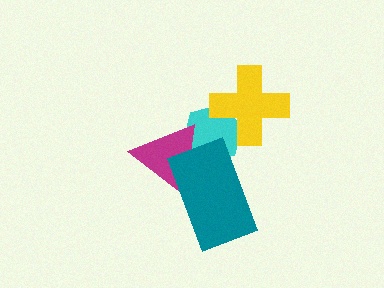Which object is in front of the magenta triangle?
The teal rectangle is in front of the magenta triangle.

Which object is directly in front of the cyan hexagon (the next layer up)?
The magenta triangle is directly in front of the cyan hexagon.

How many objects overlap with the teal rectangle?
2 objects overlap with the teal rectangle.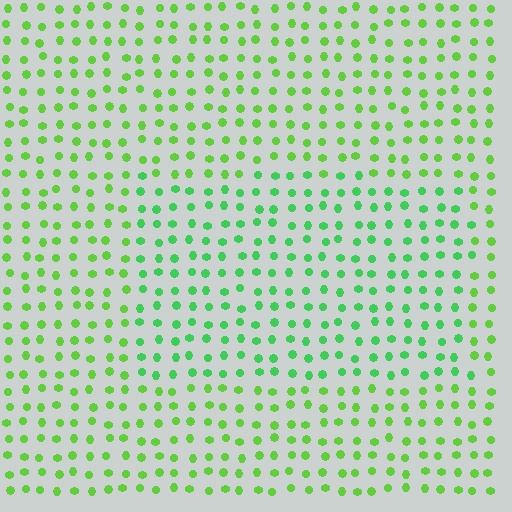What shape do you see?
I see a rectangle.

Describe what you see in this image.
The image is filled with small lime elements in a uniform arrangement. A rectangle-shaped region is visible where the elements are tinted to a slightly different hue, forming a subtle color boundary.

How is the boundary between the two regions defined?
The boundary is defined purely by a slight shift in hue (about 26 degrees). Spacing, size, and orientation are identical on both sides.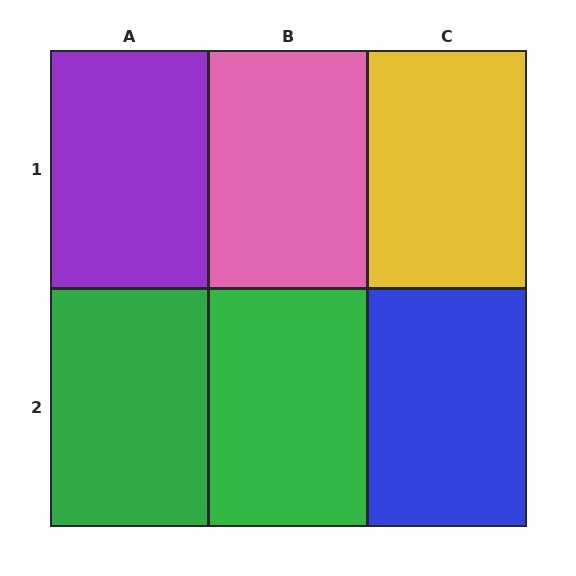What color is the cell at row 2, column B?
Green.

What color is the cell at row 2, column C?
Blue.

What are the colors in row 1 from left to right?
Purple, pink, yellow.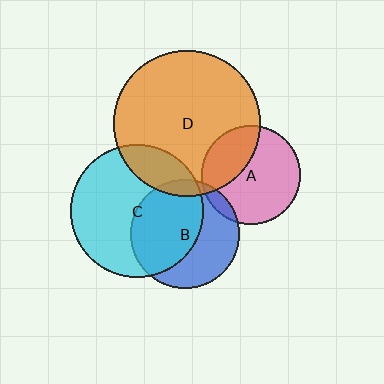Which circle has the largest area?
Circle D (orange).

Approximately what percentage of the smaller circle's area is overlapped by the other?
Approximately 20%.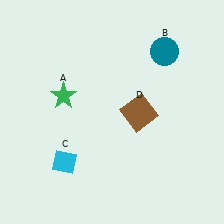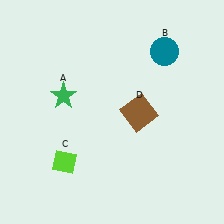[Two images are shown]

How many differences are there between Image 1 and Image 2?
There is 1 difference between the two images.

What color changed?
The diamond (C) changed from cyan in Image 1 to lime in Image 2.